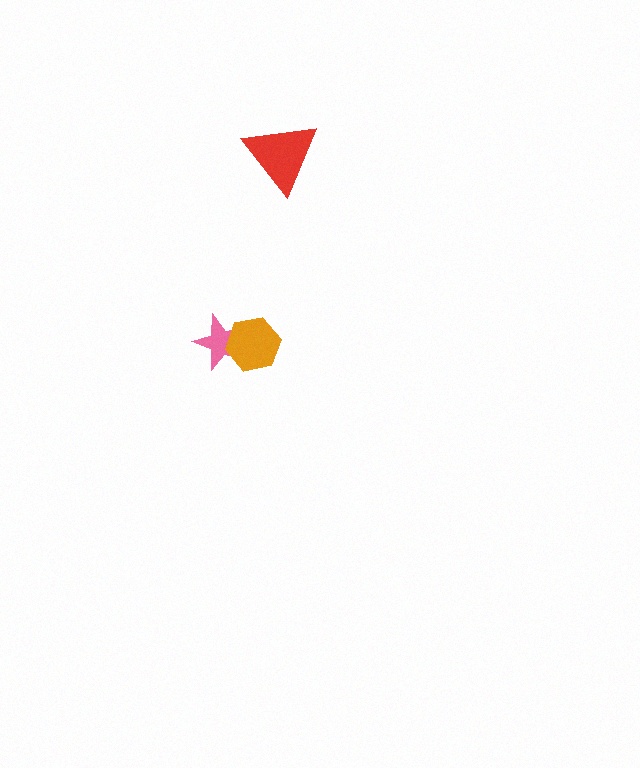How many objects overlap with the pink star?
1 object overlaps with the pink star.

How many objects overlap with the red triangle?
0 objects overlap with the red triangle.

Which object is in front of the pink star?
The orange hexagon is in front of the pink star.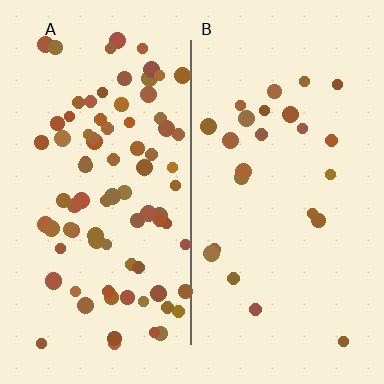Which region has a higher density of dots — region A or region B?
A (the left).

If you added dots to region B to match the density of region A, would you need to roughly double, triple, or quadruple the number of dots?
Approximately triple.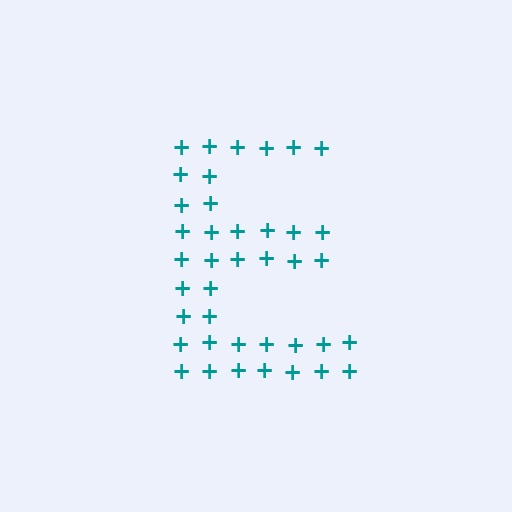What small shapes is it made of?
It is made of small plus signs.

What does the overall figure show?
The overall figure shows the letter E.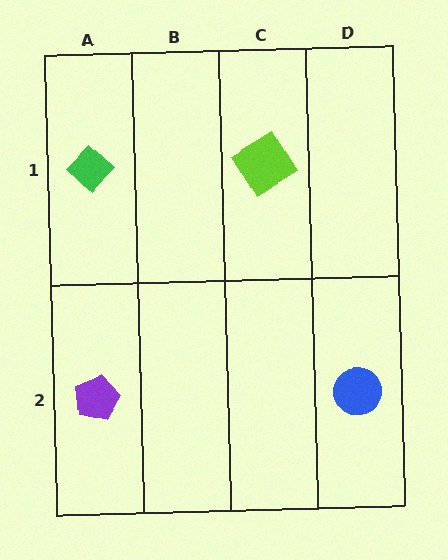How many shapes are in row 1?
2 shapes.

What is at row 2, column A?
A purple pentagon.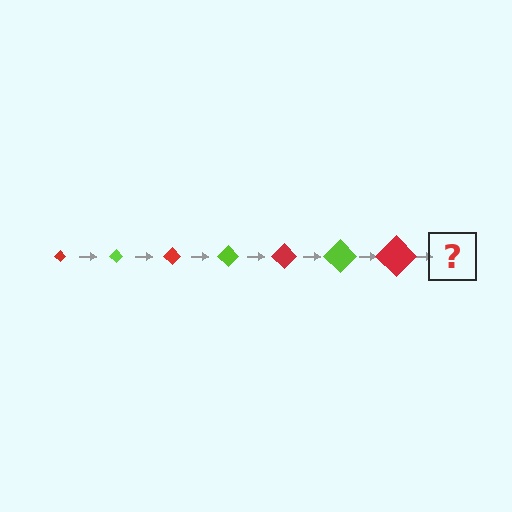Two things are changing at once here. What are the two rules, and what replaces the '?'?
The two rules are that the diamond grows larger each step and the color cycles through red and lime. The '?' should be a lime diamond, larger than the previous one.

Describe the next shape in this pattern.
It should be a lime diamond, larger than the previous one.